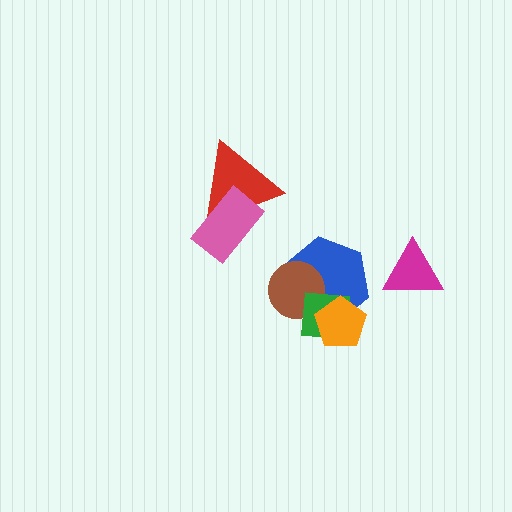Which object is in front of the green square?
The orange pentagon is in front of the green square.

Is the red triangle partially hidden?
Yes, it is partially covered by another shape.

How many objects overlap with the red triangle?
1 object overlaps with the red triangle.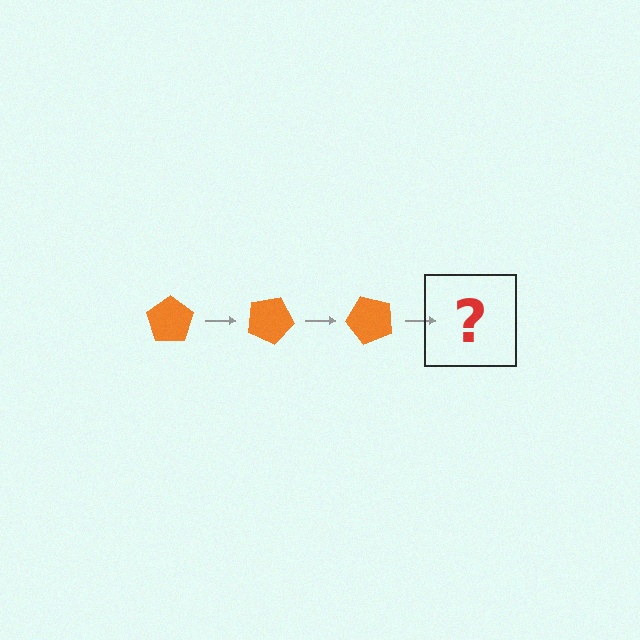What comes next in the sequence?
The next element should be an orange pentagon rotated 75 degrees.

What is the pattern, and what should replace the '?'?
The pattern is that the pentagon rotates 25 degrees each step. The '?' should be an orange pentagon rotated 75 degrees.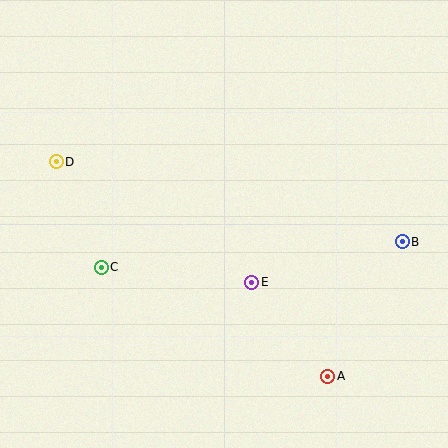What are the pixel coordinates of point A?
Point A is at (328, 376).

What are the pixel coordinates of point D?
Point D is at (56, 162).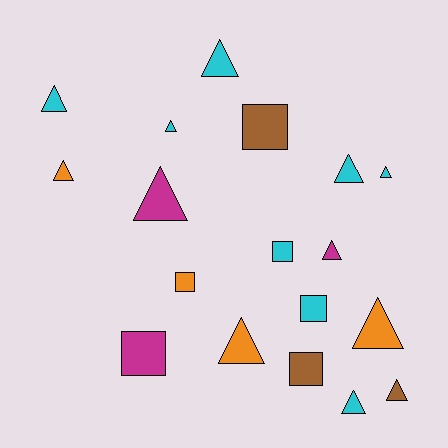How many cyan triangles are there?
There are 6 cyan triangles.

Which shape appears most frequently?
Triangle, with 12 objects.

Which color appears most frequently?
Cyan, with 8 objects.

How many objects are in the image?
There are 18 objects.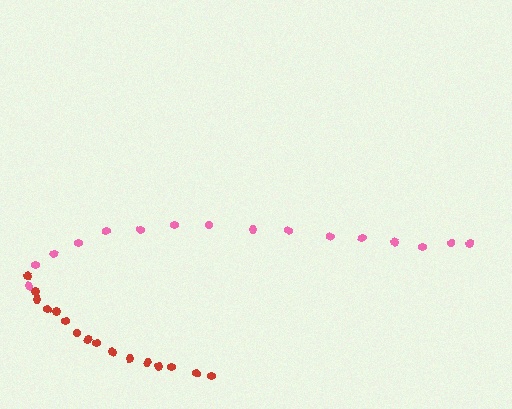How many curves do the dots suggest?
There are 2 distinct paths.